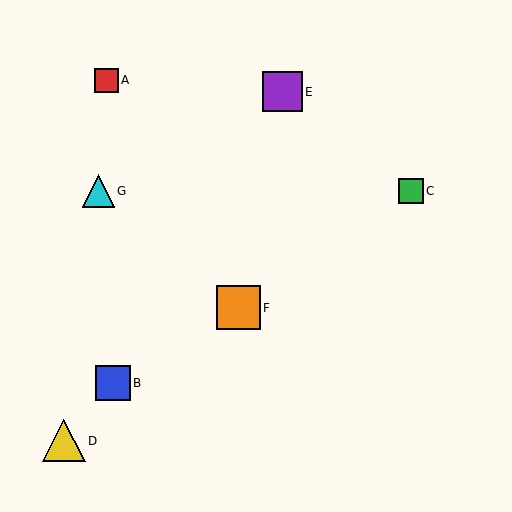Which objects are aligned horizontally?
Objects C, G are aligned horizontally.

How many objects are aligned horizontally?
2 objects (C, G) are aligned horizontally.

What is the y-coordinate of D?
Object D is at y≈441.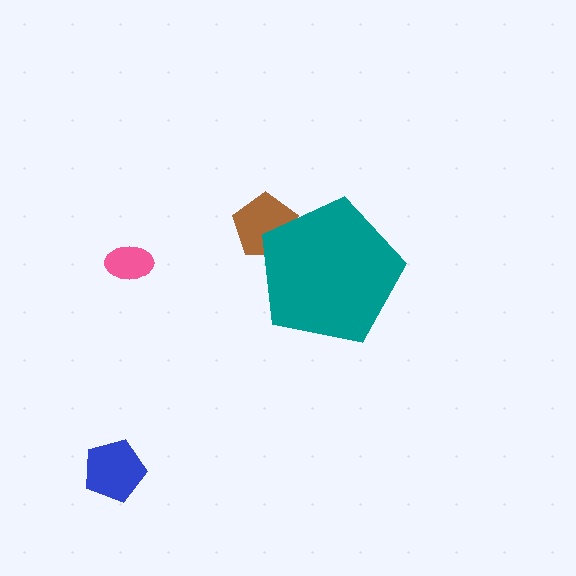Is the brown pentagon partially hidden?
Yes, the brown pentagon is partially hidden behind the teal pentagon.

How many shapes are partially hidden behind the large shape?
1 shape is partially hidden.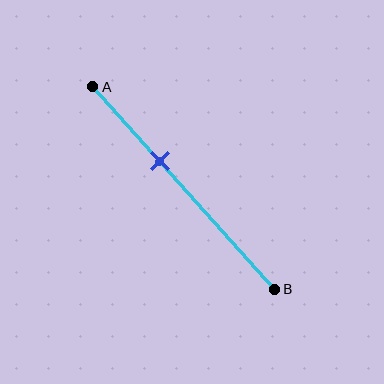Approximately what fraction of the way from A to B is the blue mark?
The blue mark is approximately 35% of the way from A to B.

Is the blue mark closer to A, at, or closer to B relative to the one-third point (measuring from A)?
The blue mark is closer to point B than the one-third point of segment AB.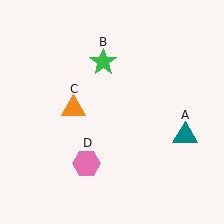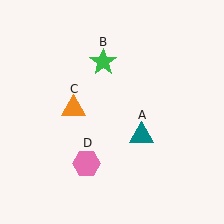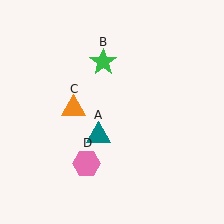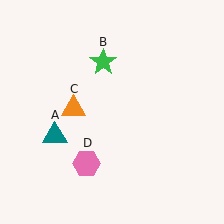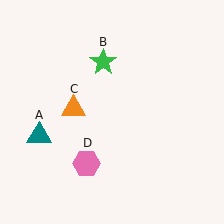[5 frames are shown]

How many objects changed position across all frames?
1 object changed position: teal triangle (object A).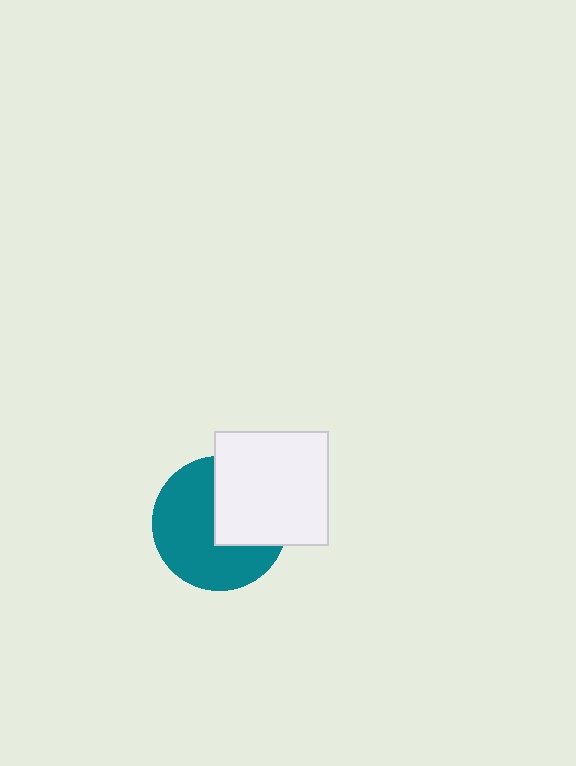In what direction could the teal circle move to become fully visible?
The teal circle could move left. That would shift it out from behind the white square entirely.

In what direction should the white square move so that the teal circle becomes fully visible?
The white square should move right. That is the shortest direction to clear the overlap and leave the teal circle fully visible.